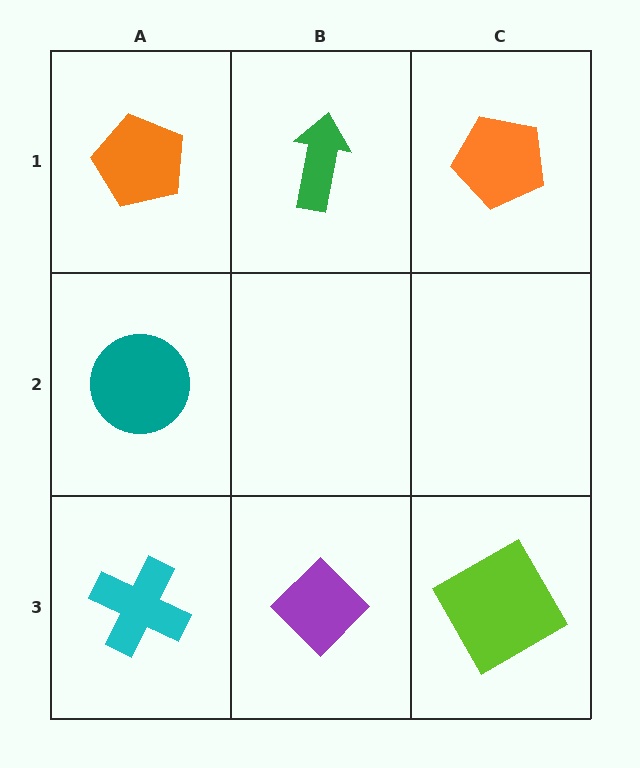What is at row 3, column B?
A purple diamond.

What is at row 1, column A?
An orange pentagon.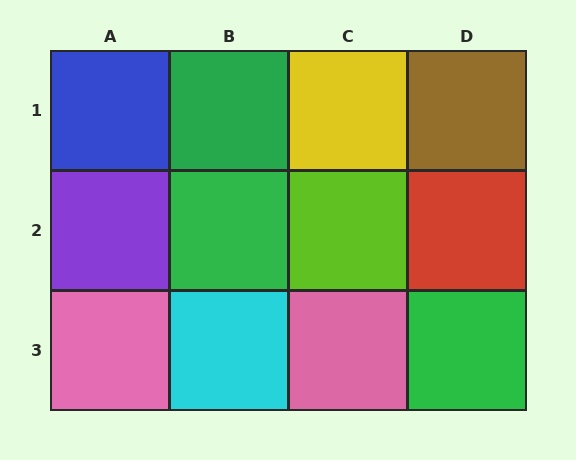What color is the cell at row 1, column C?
Yellow.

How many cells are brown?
1 cell is brown.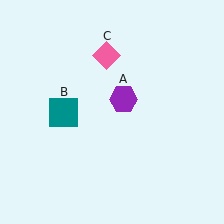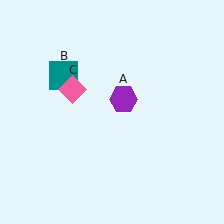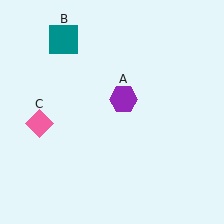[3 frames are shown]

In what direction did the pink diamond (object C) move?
The pink diamond (object C) moved down and to the left.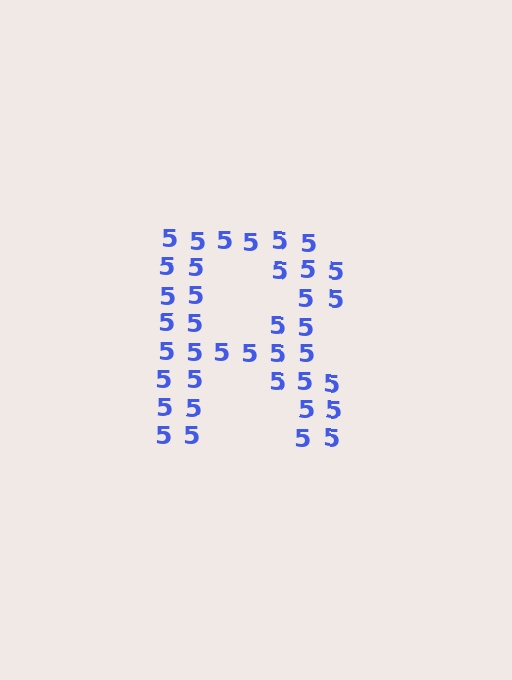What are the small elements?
The small elements are digit 5's.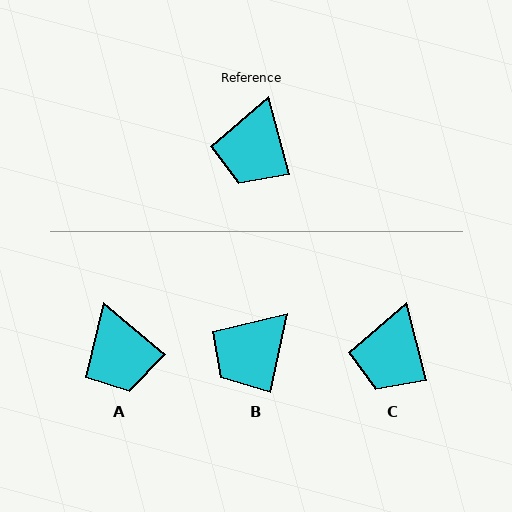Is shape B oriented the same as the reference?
No, it is off by about 27 degrees.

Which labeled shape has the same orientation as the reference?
C.